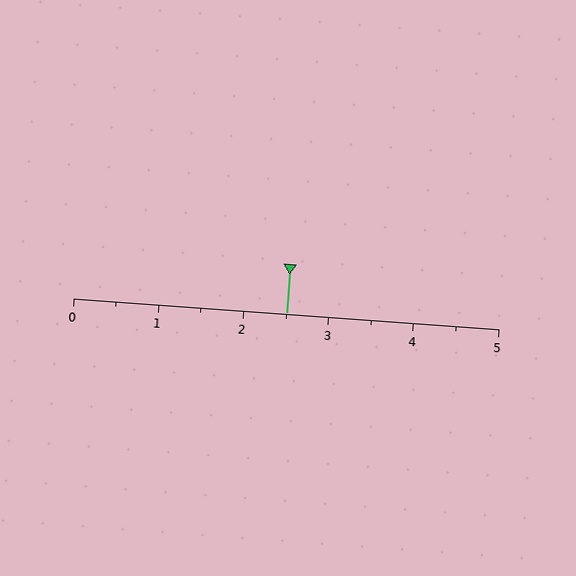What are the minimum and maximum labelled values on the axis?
The axis runs from 0 to 5.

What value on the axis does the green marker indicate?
The marker indicates approximately 2.5.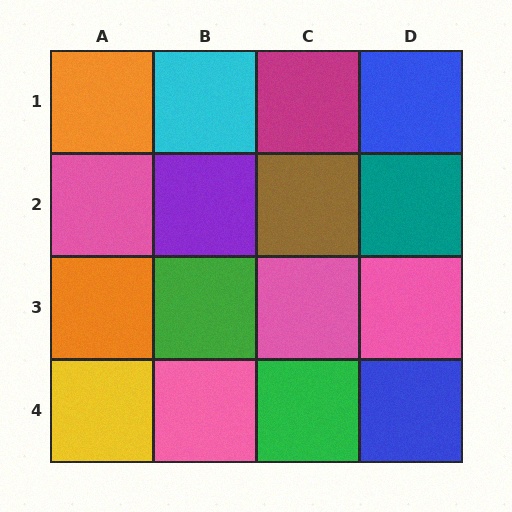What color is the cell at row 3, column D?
Pink.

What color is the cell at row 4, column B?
Pink.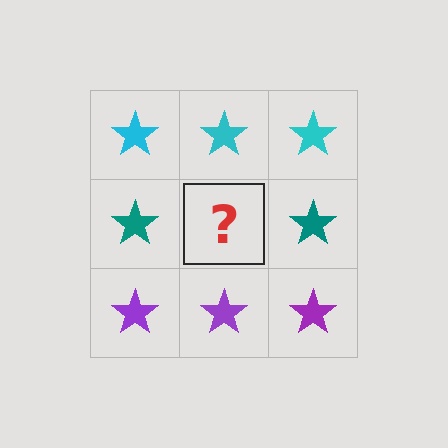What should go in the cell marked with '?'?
The missing cell should contain a teal star.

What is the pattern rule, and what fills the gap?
The rule is that each row has a consistent color. The gap should be filled with a teal star.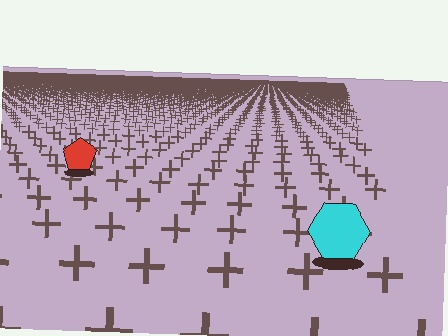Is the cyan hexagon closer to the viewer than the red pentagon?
Yes. The cyan hexagon is closer — you can tell from the texture gradient: the ground texture is coarser near it.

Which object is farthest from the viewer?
The red pentagon is farthest from the viewer. It appears smaller and the ground texture around it is denser.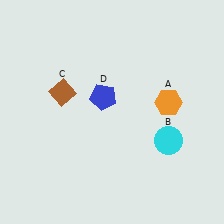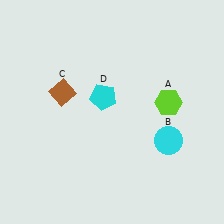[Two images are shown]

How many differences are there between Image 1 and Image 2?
There are 2 differences between the two images.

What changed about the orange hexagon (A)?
In Image 1, A is orange. In Image 2, it changed to lime.